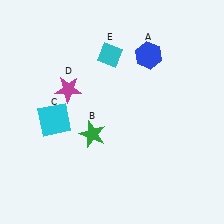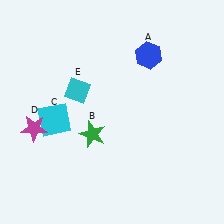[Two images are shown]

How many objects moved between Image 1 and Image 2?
2 objects moved between the two images.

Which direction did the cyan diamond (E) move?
The cyan diamond (E) moved down.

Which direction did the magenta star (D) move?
The magenta star (D) moved down.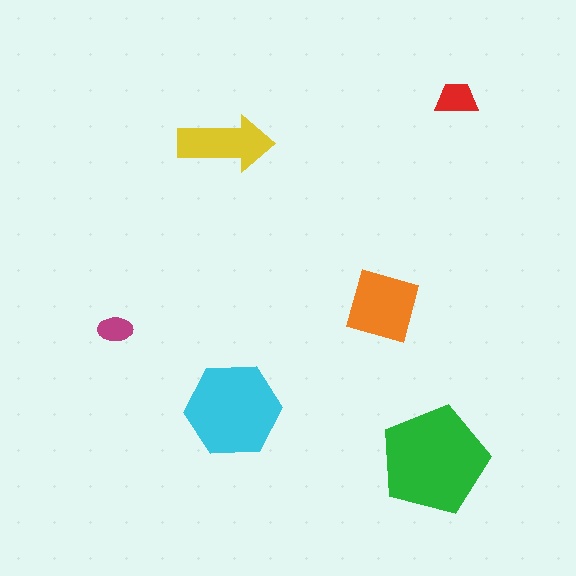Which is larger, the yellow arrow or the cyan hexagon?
The cyan hexagon.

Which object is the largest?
The green pentagon.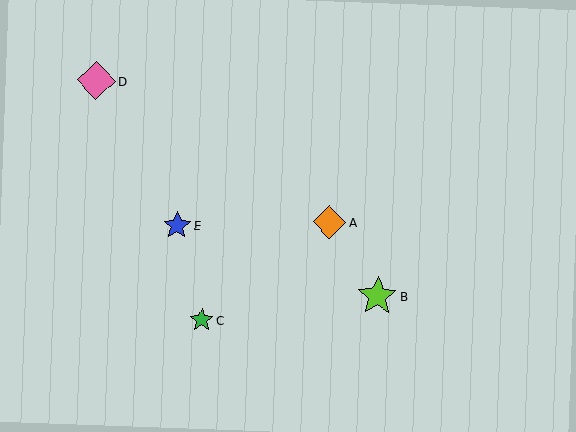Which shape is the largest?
The lime star (labeled B) is the largest.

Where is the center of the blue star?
The center of the blue star is at (177, 225).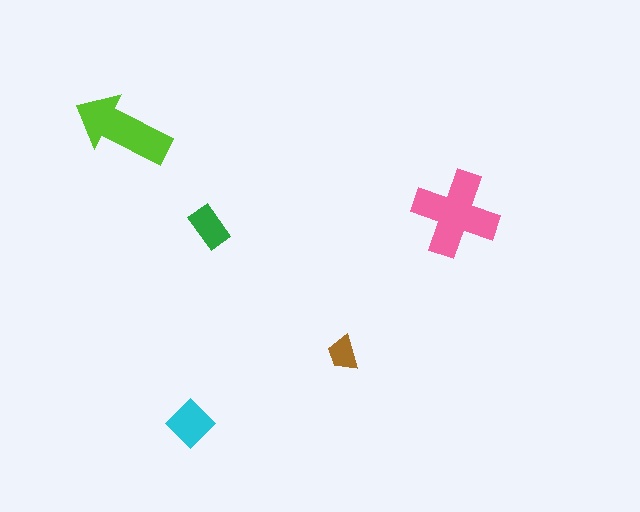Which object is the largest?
The pink cross.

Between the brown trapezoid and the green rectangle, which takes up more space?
The green rectangle.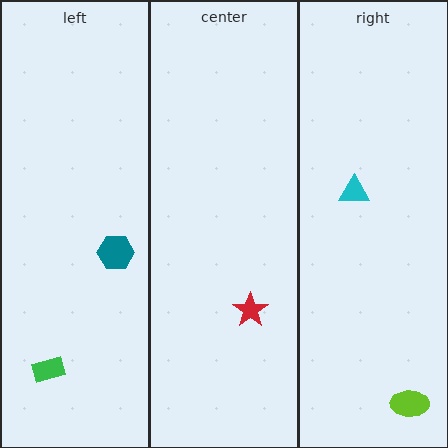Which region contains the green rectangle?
The left region.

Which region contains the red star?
The center region.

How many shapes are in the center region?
1.